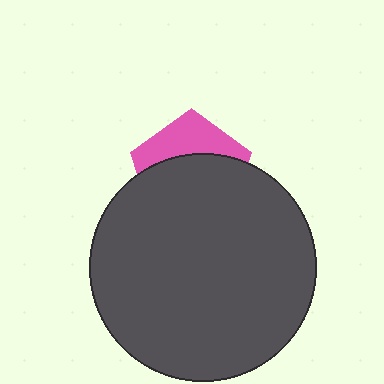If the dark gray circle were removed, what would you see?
You would see the complete pink pentagon.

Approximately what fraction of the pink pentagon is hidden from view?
Roughly 65% of the pink pentagon is hidden behind the dark gray circle.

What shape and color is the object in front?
The object in front is a dark gray circle.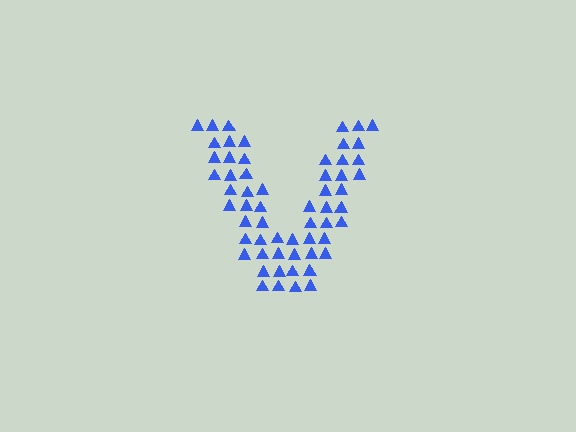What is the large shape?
The large shape is the letter V.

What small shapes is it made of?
It is made of small triangles.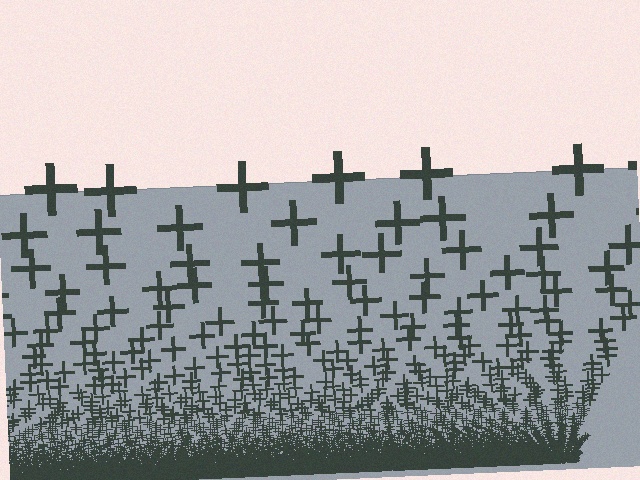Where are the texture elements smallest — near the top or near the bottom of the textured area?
Near the bottom.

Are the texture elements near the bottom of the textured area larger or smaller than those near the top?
Smaller. The gradient is inverted — elements near the bottom are smaller and denser.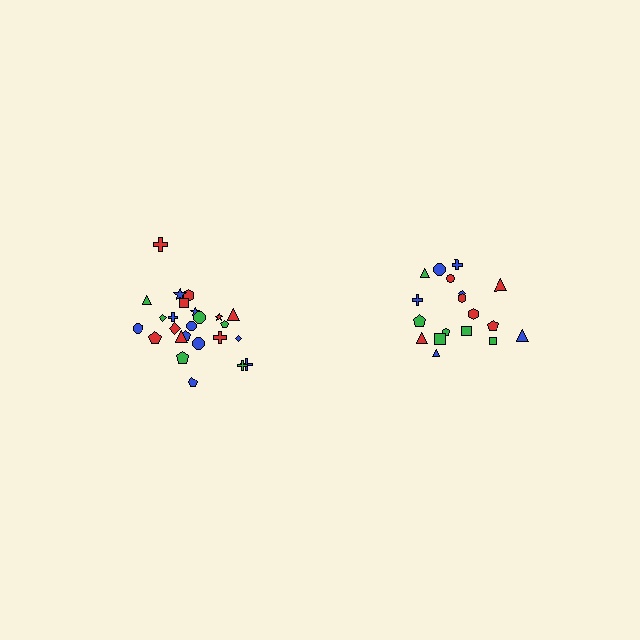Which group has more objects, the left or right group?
The left group.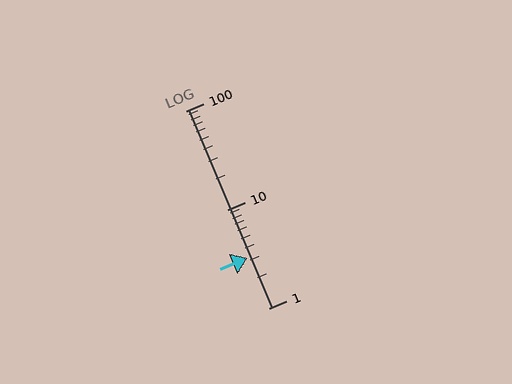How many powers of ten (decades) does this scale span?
The scale spans 2 decades, from 1 to 100.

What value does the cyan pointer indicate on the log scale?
The pointer indicates approximately 3.2.